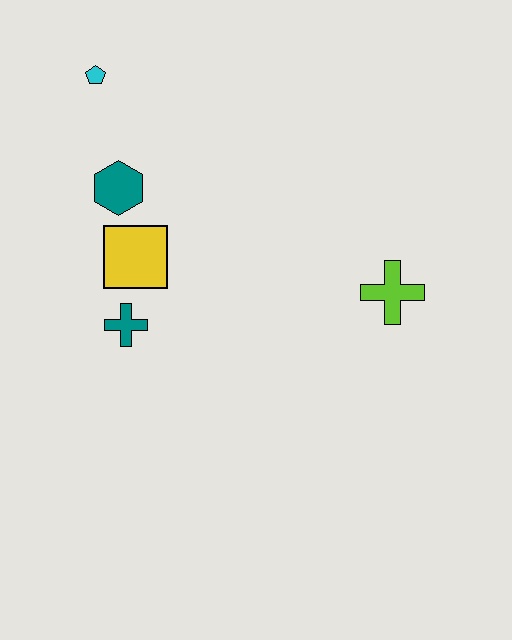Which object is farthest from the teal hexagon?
The lime cross is farthest from the teal hexagon.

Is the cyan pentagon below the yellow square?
No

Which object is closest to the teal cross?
The yellow square is closest to the teal cross.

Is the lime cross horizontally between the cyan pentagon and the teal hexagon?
No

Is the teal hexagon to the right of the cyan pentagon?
Yes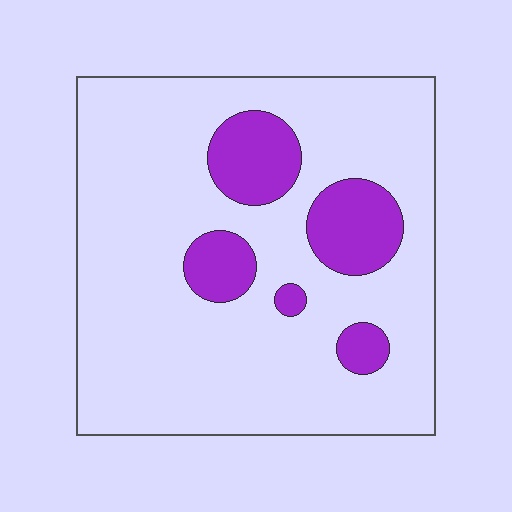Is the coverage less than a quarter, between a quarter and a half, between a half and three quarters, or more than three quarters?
Less than a quarter.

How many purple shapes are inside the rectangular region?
5.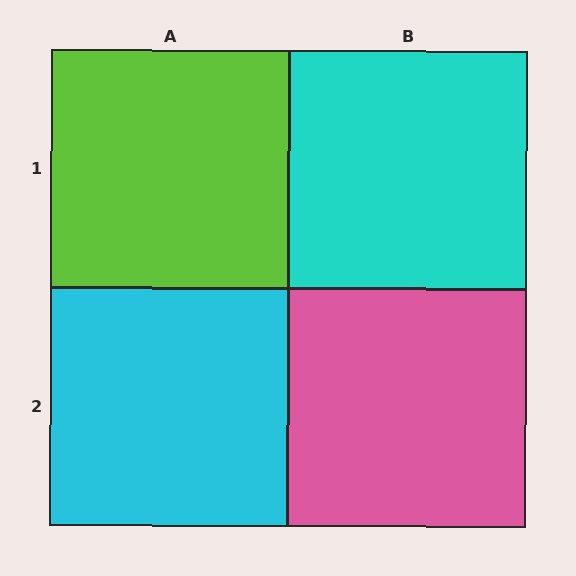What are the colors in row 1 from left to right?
Lime, cyan.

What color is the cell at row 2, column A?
Cyan.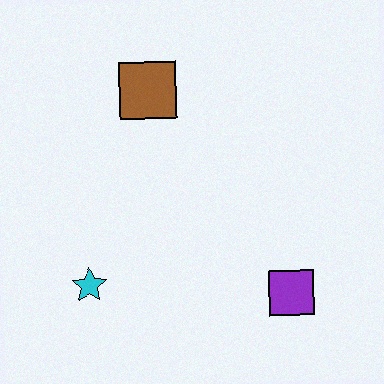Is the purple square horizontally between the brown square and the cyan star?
No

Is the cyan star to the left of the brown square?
Yes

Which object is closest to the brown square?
The cyan star is closest to the brown square.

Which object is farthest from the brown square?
The purple square is farthest from the brown square.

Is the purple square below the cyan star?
Yes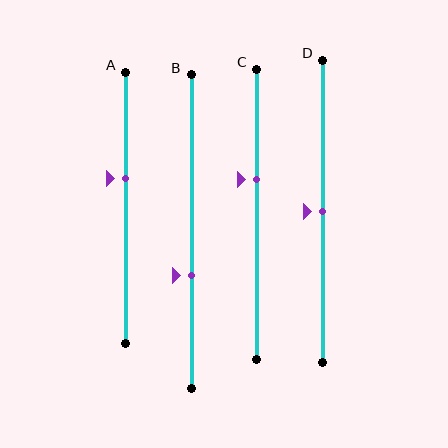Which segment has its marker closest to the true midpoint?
Segment D has its marker closest to the true midpoint.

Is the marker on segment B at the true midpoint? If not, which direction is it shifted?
No, the marker on segment B is shifted downward by about 14% of the segment length.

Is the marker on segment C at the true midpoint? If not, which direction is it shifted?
No, the marker on segment C is shifted upward by about 12% of the segment length.